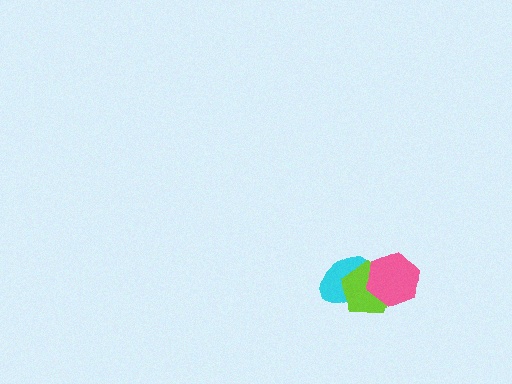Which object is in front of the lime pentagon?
The pink hexagon is in front of the lime pentagon.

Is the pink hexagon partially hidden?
No, no other shape covers it.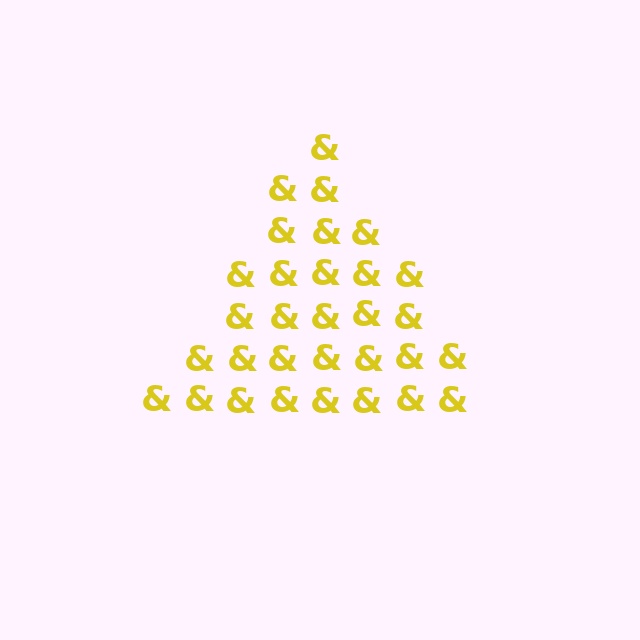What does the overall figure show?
The overall figure shows a triangle.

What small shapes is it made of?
It is made of small ampersands.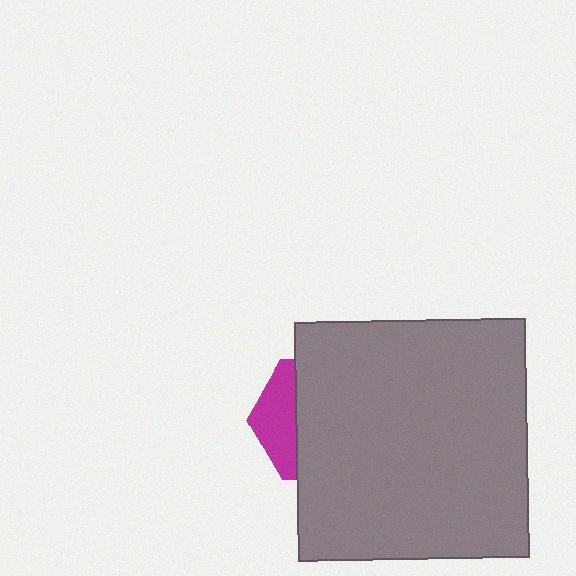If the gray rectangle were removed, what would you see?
You would see the complete magenta hexagon.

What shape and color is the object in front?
The object in front is a gray rectangle.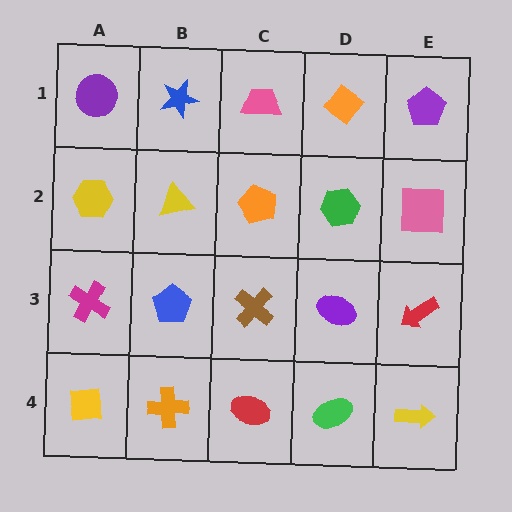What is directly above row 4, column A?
A magenta cross.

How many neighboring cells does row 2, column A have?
3.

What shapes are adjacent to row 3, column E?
A pink square (row 2, column E), a yellow arrow (row 4, column E), a purple ellipse (row 3, column D).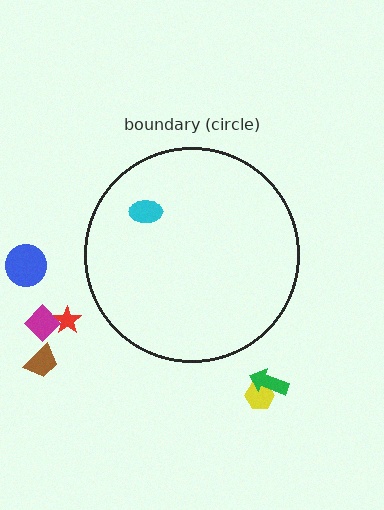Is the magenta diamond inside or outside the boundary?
Outside.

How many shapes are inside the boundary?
1 inside, 6 outside.